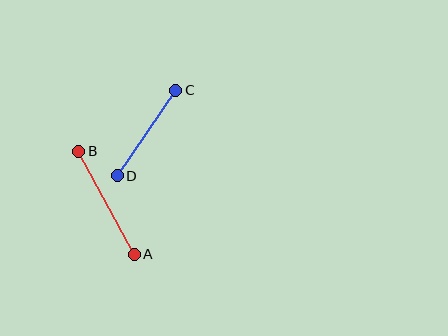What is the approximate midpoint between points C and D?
The midpoint is at approximately (147, 133) pixels.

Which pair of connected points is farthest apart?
Points A and B are farthest apart.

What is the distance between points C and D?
The distance is approximately 103 pixels.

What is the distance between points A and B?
The distance is approximately 117 pixels.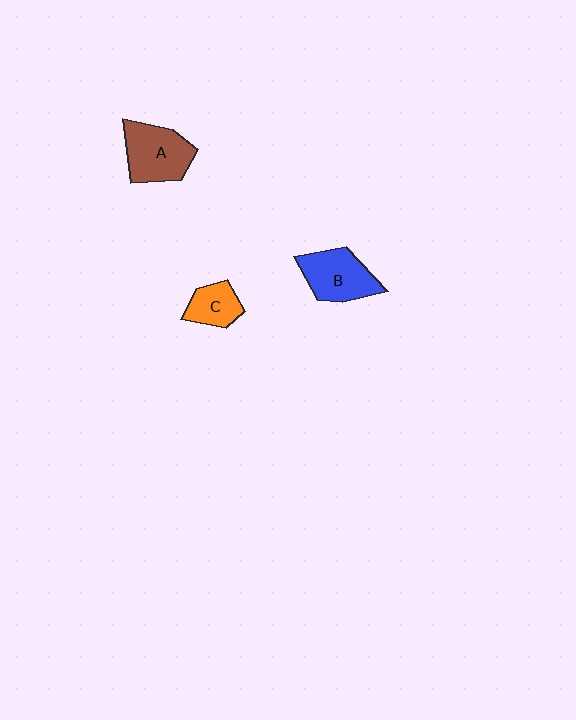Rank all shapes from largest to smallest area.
From largest to smallest: A (brown), B (blue), C (orange).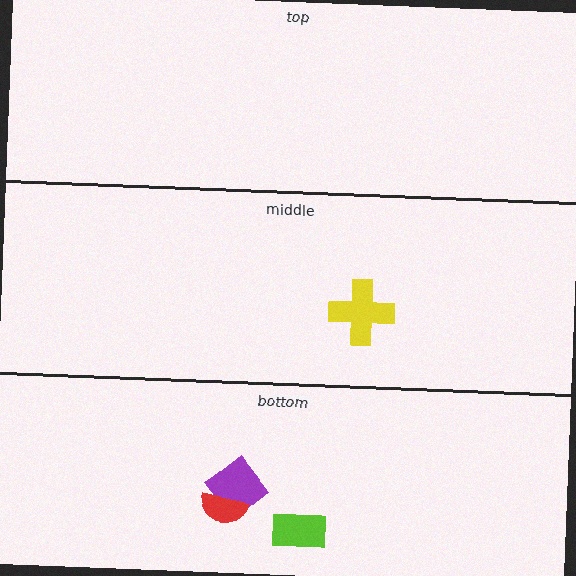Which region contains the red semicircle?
The bottom region.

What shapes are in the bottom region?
The purple diamond, the red semicircle, the lime rectangle.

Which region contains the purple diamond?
The bottom region.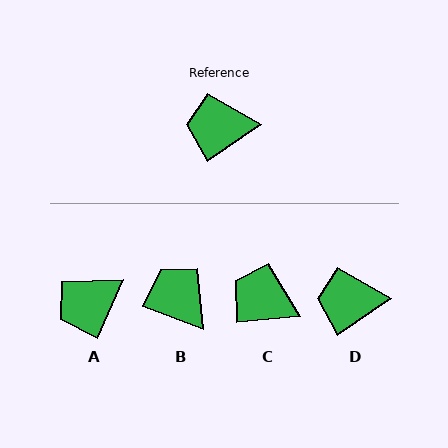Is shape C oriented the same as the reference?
No, it is off by about 29 degrees.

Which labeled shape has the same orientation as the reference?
D.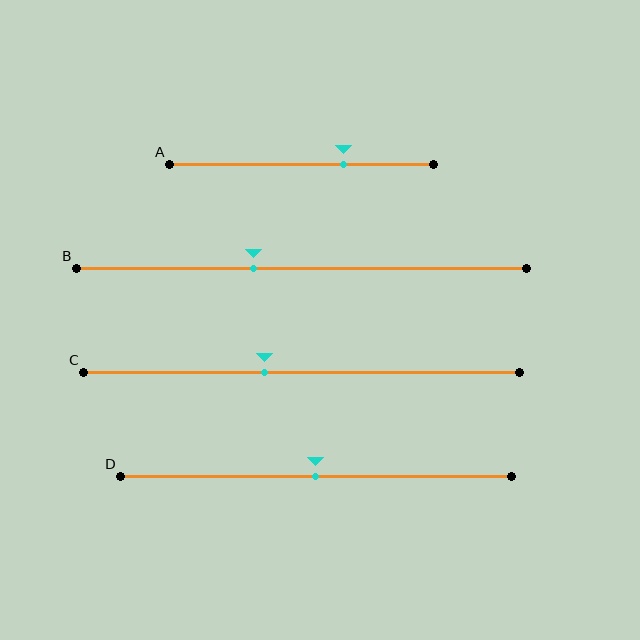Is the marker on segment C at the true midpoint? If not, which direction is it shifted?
No, the marker on segment C is shifted to the left by about 9% of the segment length.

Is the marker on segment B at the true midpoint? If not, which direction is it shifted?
No, the marker on segment B is shifted to the left by about 11% of the segment length.